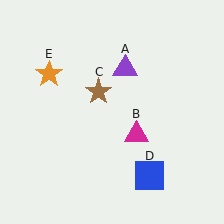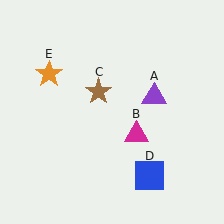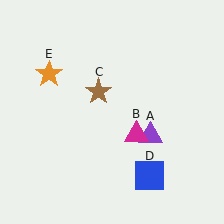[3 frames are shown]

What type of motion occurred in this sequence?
The purple triangle (object A) rotated clockwise around the center of the scene.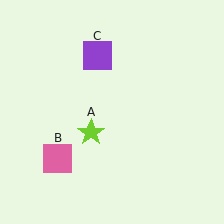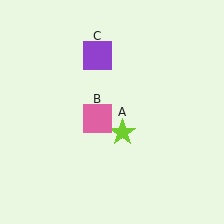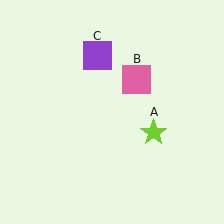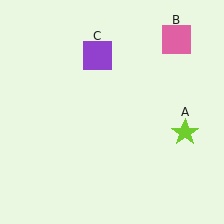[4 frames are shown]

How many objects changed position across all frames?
2 objects changed position: lime star (object A), pink square (object B).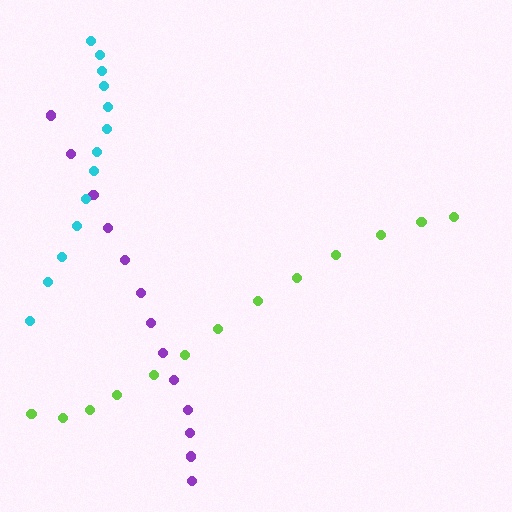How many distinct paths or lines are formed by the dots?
There are 3 distinct paths.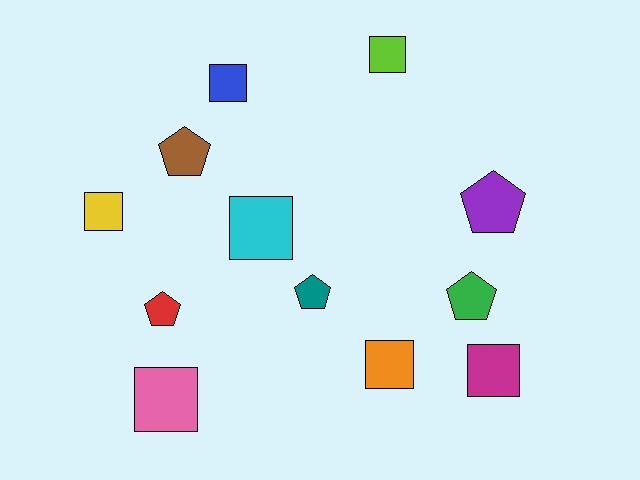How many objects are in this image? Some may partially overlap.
There are 12 objects.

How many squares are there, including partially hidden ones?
There are 7 squares.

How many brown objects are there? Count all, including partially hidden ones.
There is 1 brown object.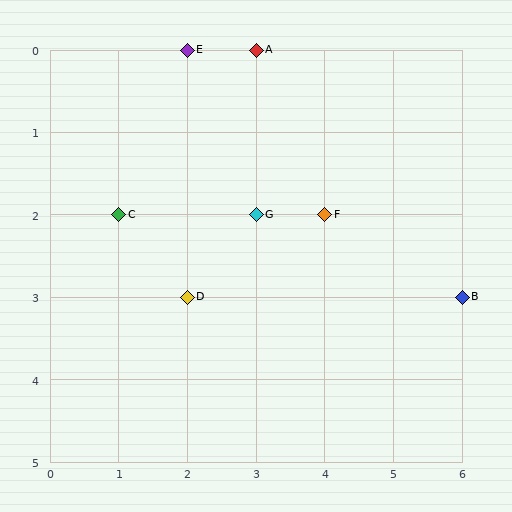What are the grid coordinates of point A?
Point A is at grid coordinates (3, 0).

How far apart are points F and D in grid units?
Points F and D are 2 columns and 1 row apart (about 2.2 grid units diagonally).